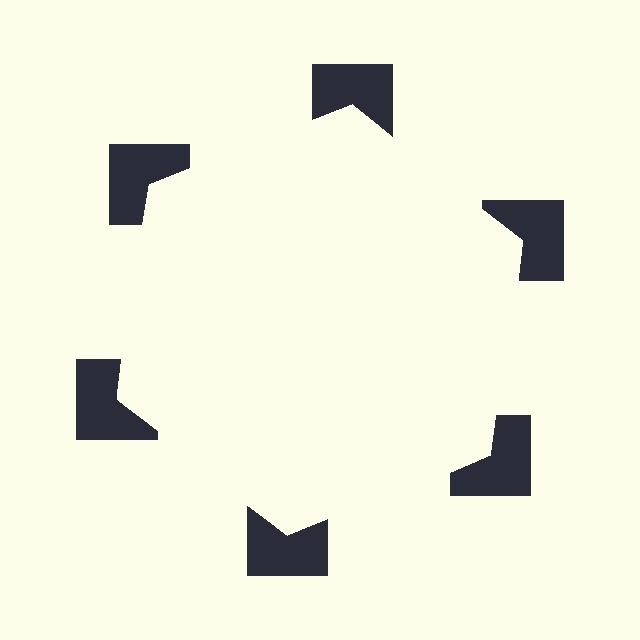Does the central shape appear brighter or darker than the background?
It typically appears slightly brighter than the background, even though no actual brightness change is drawn.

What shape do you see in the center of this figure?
An illusory hexagon — its edges are inferred from the aligned wedge cuts in the notched squares, not physically drawn.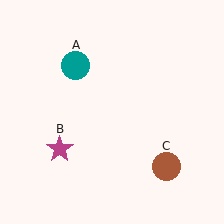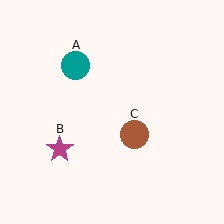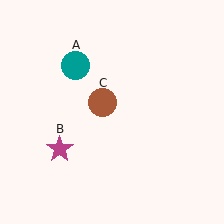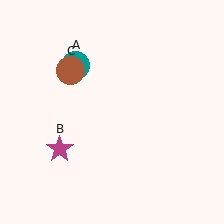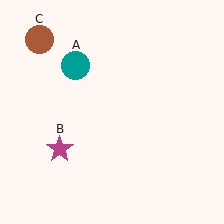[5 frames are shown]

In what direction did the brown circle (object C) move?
The brown circle (object C) moved up and to the left.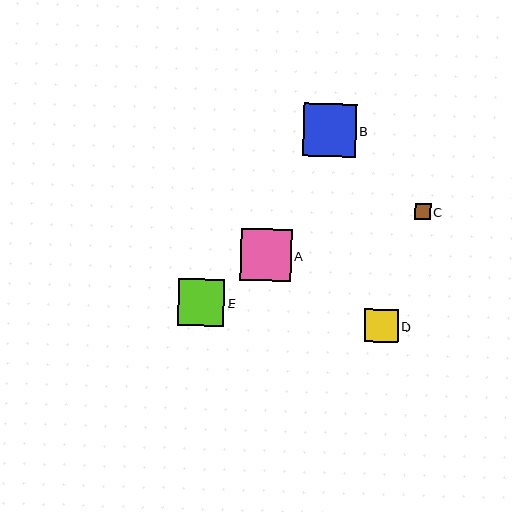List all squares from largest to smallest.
From largest to smallest: B, A, E, D, C.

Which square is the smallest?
Square C is the smallest with a size of approximately 16 pixels.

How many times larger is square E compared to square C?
Square E is approximately 3.0 times the size of square C.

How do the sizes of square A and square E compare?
Square A and square E are approximately the same size.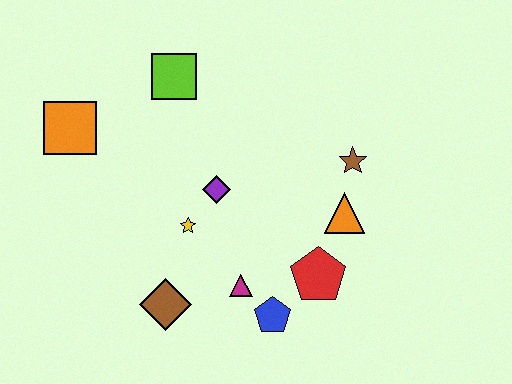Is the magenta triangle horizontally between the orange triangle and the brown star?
No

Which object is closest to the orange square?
The lime square is closest to the orange square.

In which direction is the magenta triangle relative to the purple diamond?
The magenta triangle is below the purple diamond.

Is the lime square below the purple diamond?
No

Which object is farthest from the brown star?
The orange square is farthest from the brown star.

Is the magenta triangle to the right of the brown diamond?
Yes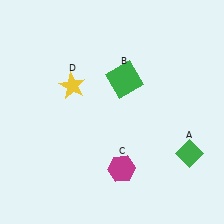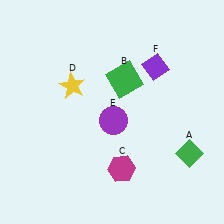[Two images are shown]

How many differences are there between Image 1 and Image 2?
There are 2 differences between the two images.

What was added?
A purple circle (E), a purple diamond (F) were added in Image 2.